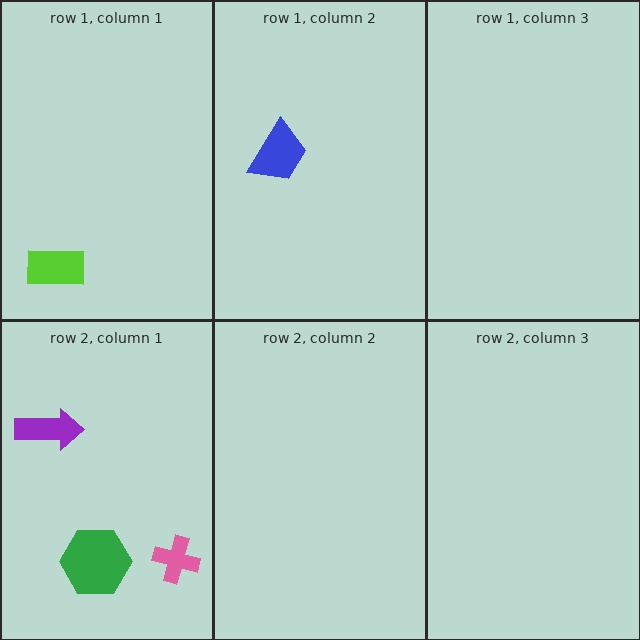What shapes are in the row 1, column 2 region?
The blue trapezoid.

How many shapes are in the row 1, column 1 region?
1.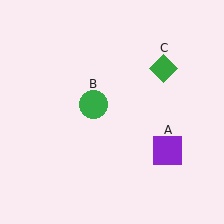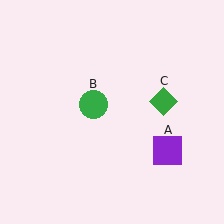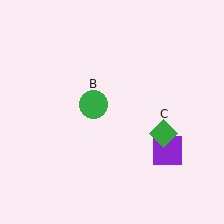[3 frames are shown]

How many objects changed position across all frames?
1 object changed position: green diamond (object C).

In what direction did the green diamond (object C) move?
The green diamond (object C) moved down.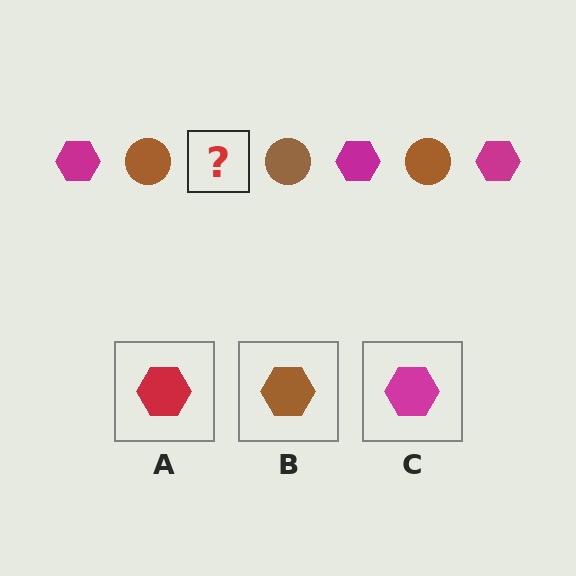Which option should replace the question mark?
Option C.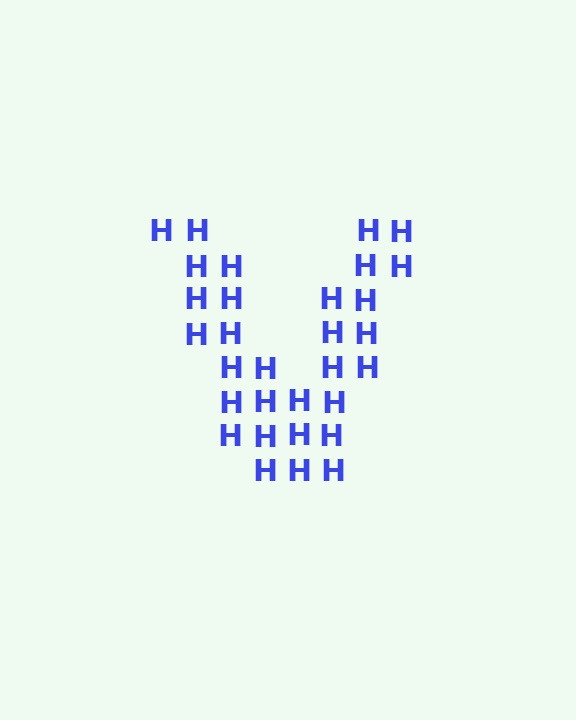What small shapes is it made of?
It is made of small letter H's.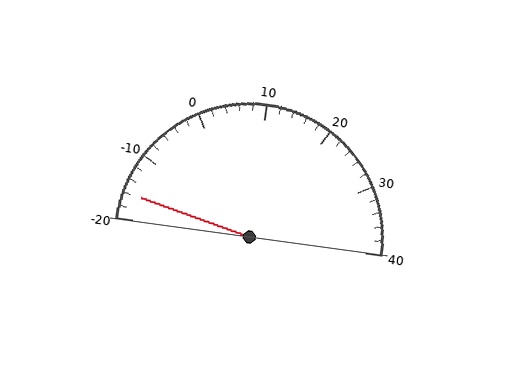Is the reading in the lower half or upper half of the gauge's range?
The reading is in the lower half of the range (-20 to 40).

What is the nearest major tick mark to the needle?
The nearest major tick mark is -20.